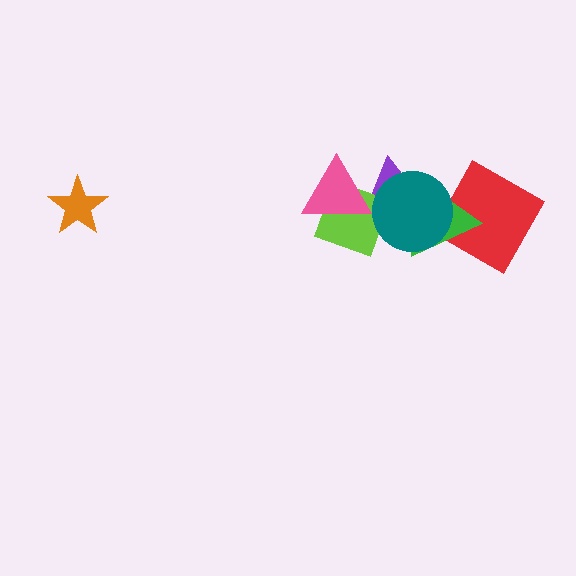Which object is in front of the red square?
The green triangle is in front of the red square.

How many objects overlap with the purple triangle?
4 objects overlap with the purple triangle.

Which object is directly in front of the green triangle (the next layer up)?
The purple triangle is directly in front of the green triangle.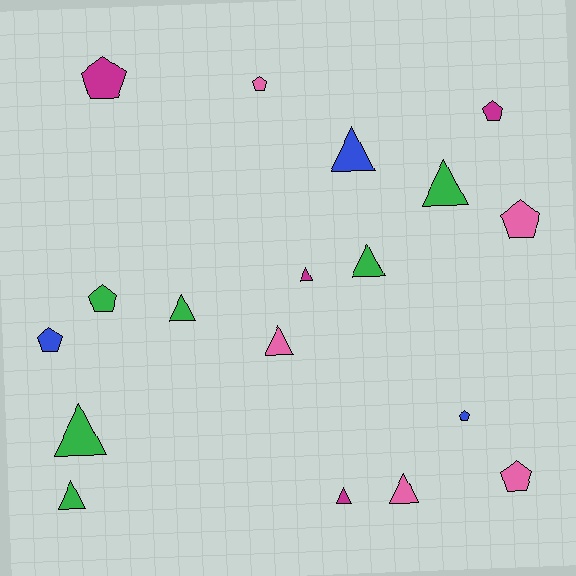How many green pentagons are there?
There is 1 green pentagon.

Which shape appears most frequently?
Triangle, with 10 objects.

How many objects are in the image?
There are 18 objects.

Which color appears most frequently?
Green, with 6 objects.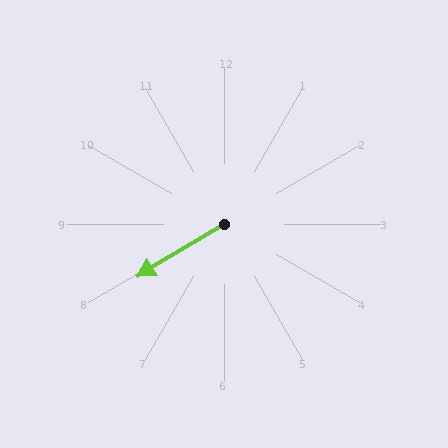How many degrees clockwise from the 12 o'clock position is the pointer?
Approximately 239 degrees.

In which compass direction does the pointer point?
Southwest.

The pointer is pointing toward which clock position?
Roughly 8 o'clock.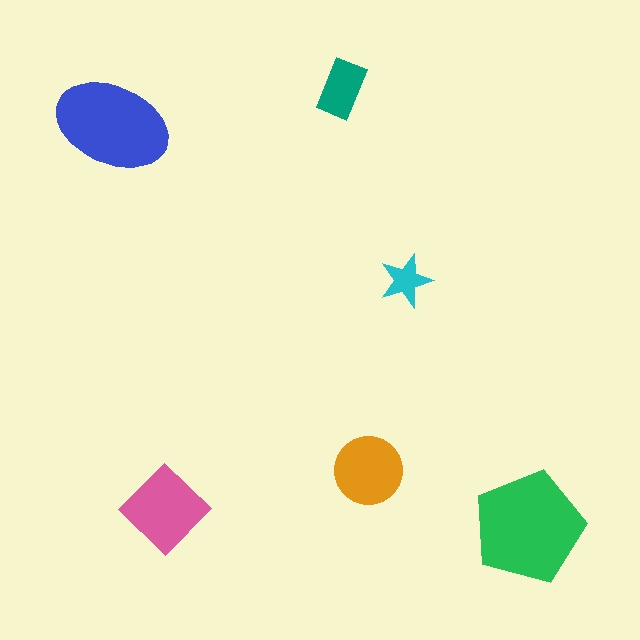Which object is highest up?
The teal rectangle is topmost.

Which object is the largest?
The green pentagon.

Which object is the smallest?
The cyan star.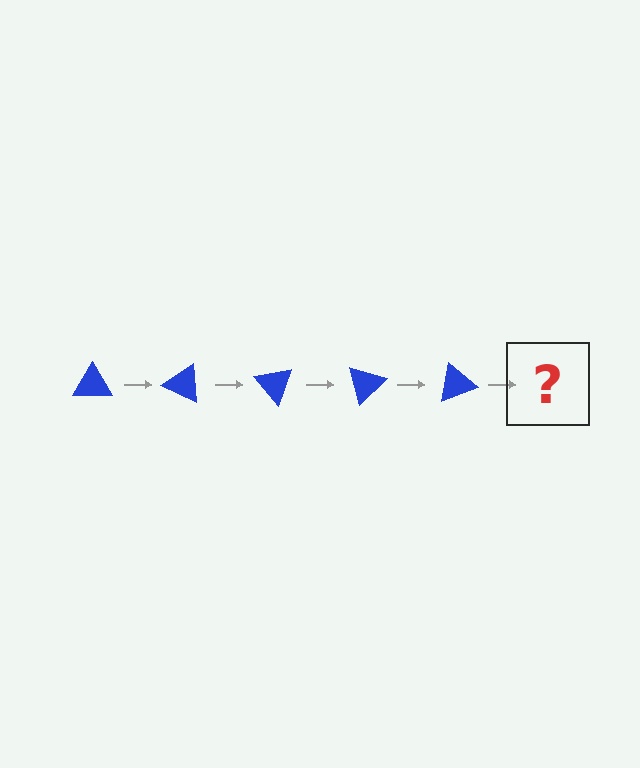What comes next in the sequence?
The next element should be a blue triangle rotated 125 degrees.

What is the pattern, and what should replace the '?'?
The pattern is that the triangle rotates 25 degrees each step. The '?' should be a blue triangle rotated 125 degrees.